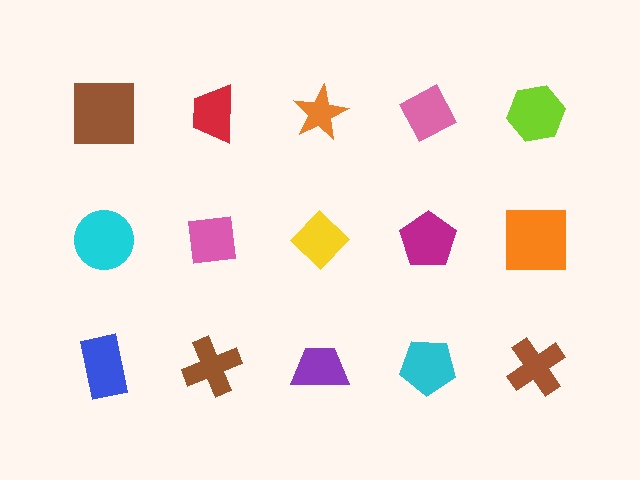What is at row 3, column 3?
A purple trapezoid.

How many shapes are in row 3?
5 shapes.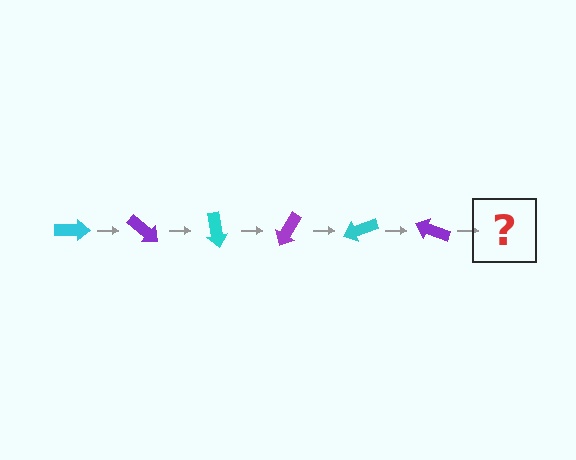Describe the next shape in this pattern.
It should be a cyan arrow, rotated 240 degrees from the start.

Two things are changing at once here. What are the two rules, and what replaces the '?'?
The two rules are that it rotates 40 degrees each step and the color cycles through cyan and purple. The '?' should be a cyan arrow, rotated 240 degrees from the start.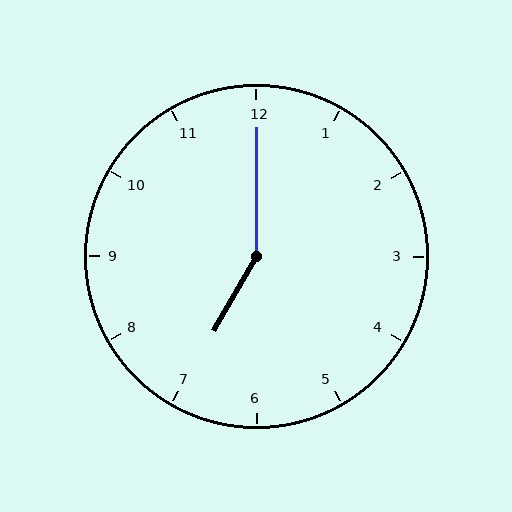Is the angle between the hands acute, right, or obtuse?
It is obtuse.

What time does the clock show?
7:00.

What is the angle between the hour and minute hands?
Approximately 150 degrees.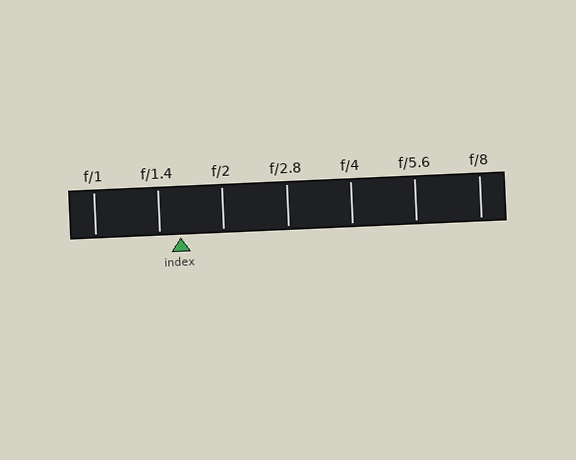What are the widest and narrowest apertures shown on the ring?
The widest aperture shown is f/1 and the narrowest is f/8.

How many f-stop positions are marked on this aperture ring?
There are 7 f-stop positions marked.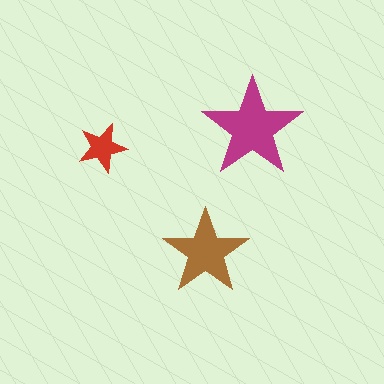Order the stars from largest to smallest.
the magenta one, the brown one, the red one.